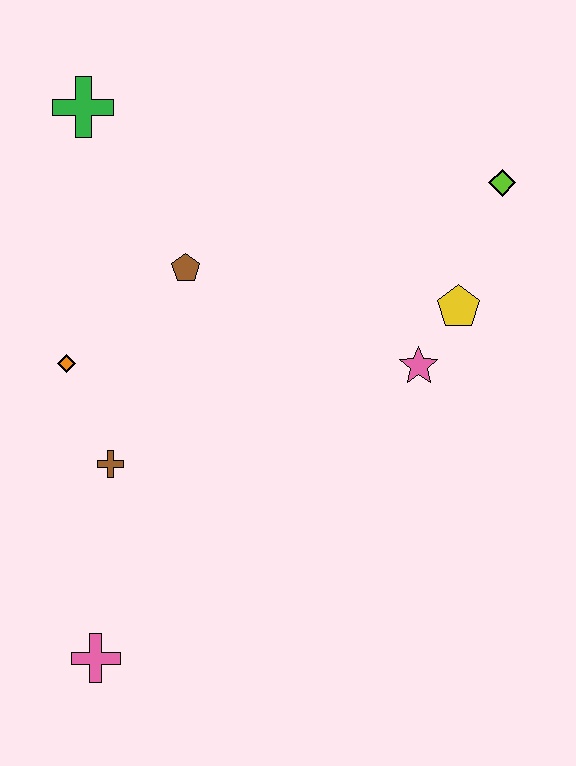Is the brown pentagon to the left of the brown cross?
No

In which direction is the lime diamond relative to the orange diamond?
The lime diamond is to the right of the orange diamond.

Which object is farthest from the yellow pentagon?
The pink cross is farthest from the yellow pentagon.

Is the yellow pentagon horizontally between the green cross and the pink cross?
No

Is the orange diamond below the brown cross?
No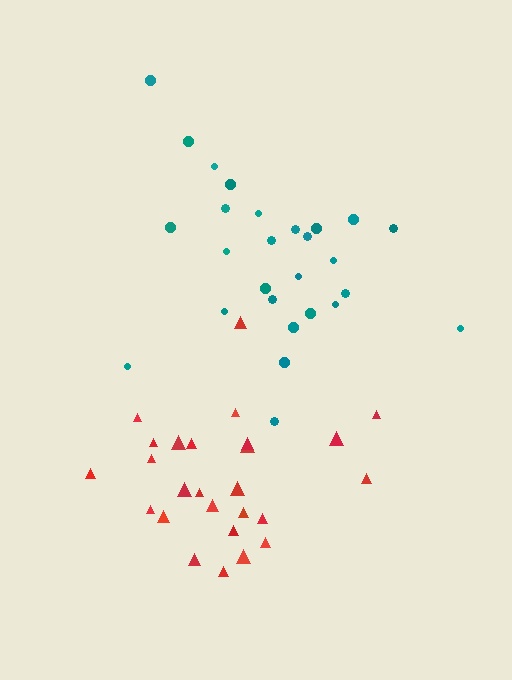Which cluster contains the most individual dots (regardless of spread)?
Teal (27).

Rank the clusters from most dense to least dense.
teal, red.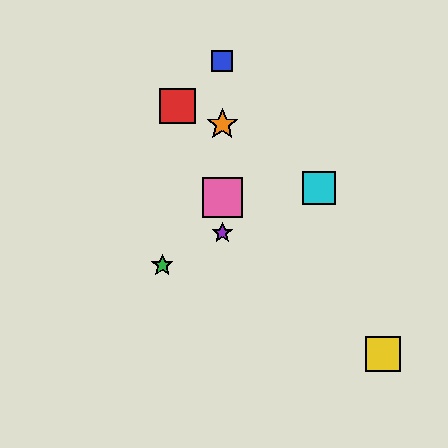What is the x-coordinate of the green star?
The green star is at x≈162.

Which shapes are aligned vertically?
The blue square, the purple star, the orange star, the pink square are aligned vertically.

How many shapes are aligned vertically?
4 shapes (the blue square, the purple star, the orange star, the pink square) are aligned vertically.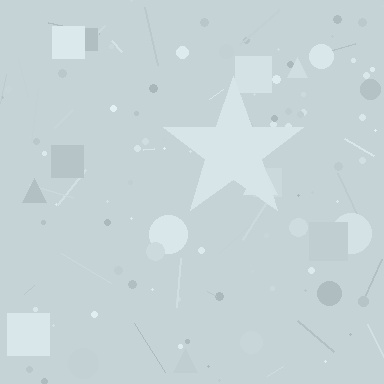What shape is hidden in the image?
A star is hidden in the image.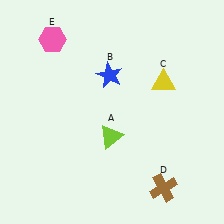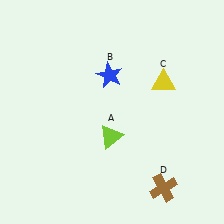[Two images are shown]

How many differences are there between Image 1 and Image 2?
There is 1 difference between the two images.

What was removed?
The pink hexagon (E) was removed in Image 2.